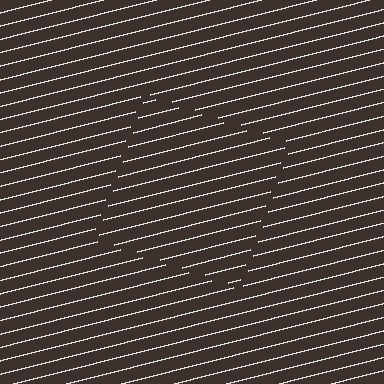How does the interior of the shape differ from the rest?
The interior of the shape contains the same grating, shifted by half a period — the contour is defined by the phase discontinuity where line-ends from the inner and outer gratings abut.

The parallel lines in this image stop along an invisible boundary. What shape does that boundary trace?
An illusory square. The interior of the shape contains the same grating, shifted by half a period — the contour is defined by the phase discontinuity where line-ends from the inner and outer gratings abut.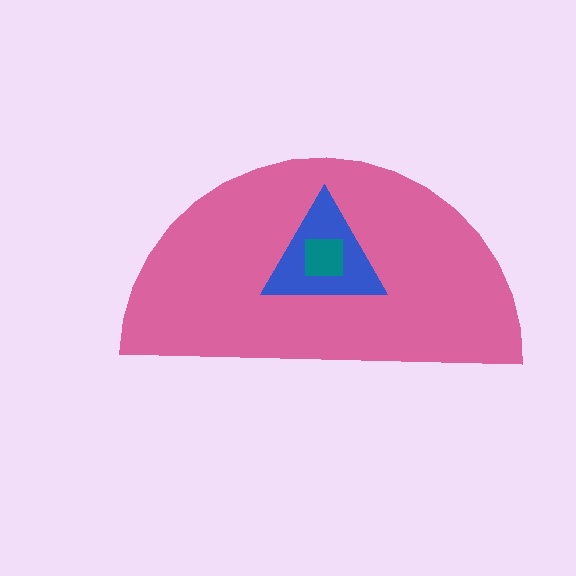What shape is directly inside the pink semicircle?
The blue triangle.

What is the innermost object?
The teal square.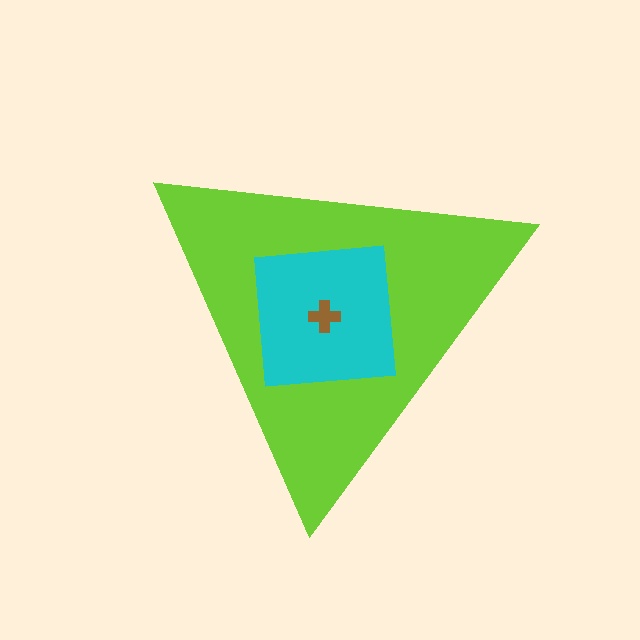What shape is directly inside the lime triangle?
The cyan square.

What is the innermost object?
The brown cross.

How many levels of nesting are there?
3.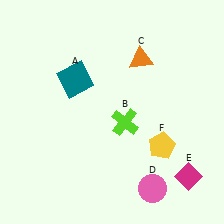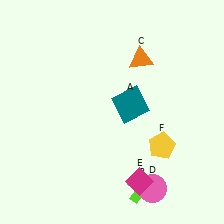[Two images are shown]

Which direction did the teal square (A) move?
The teal square (A) moved right.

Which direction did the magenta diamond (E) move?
The magenta diamond (E) moved left.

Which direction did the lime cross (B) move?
The lime cross (B) moved down.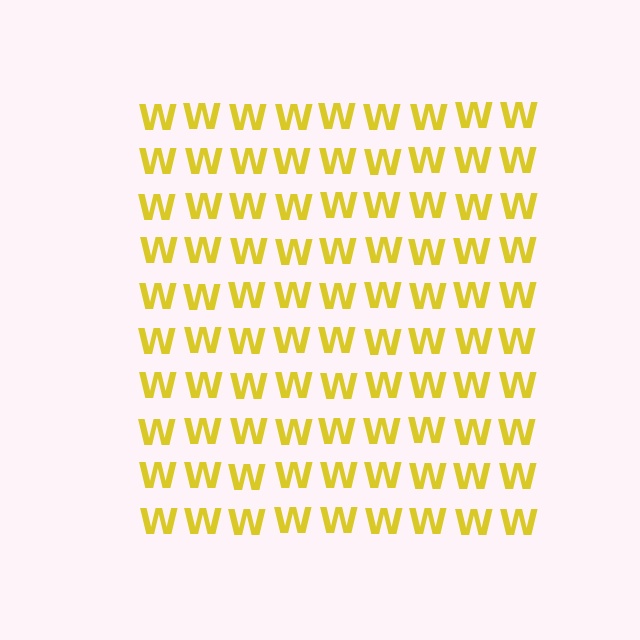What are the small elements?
The small elements are letter W's.